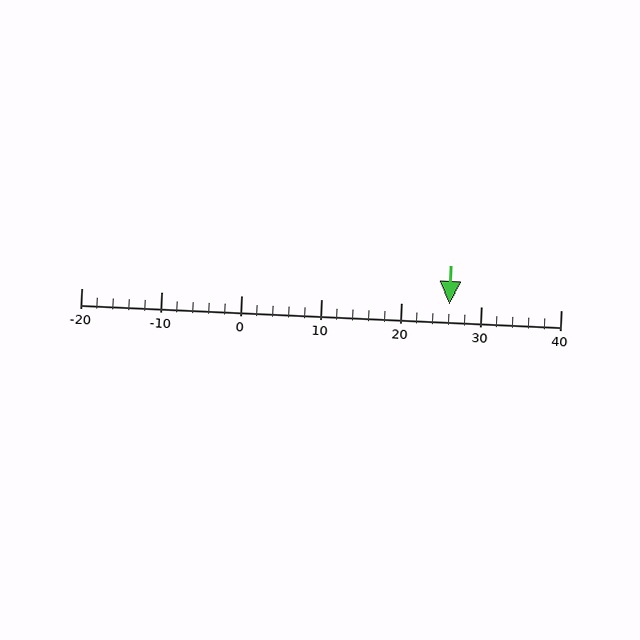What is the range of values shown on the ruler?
The ruler shows values from -20 to 40.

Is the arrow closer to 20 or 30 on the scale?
The arrow is closer to 30.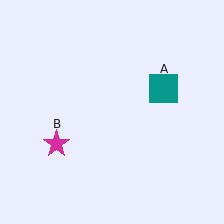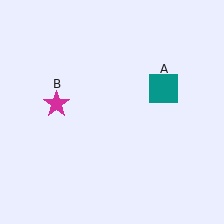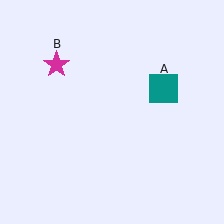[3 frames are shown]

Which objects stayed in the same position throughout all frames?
Teal square (object A) remained stationary.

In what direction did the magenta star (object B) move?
The magenta star (object B) moved up.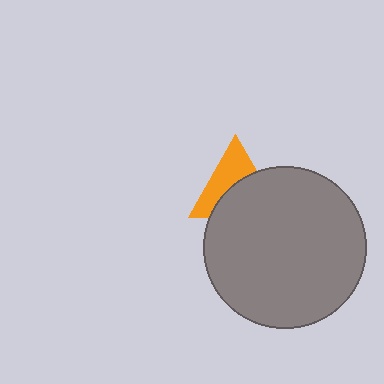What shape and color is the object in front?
The object in front is a gray circle.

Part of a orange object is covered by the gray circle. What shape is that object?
It is a triangle.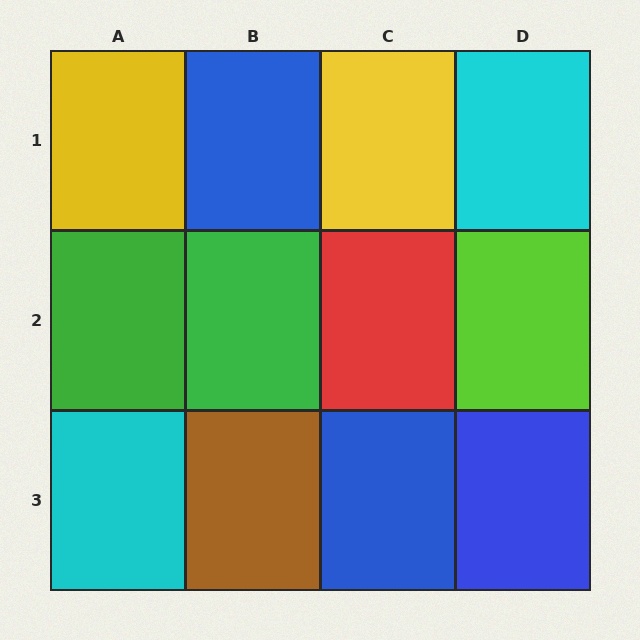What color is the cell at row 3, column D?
Blue.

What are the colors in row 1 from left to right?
Yellow, blue, yellow, cyan.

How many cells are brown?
1 cell is brown.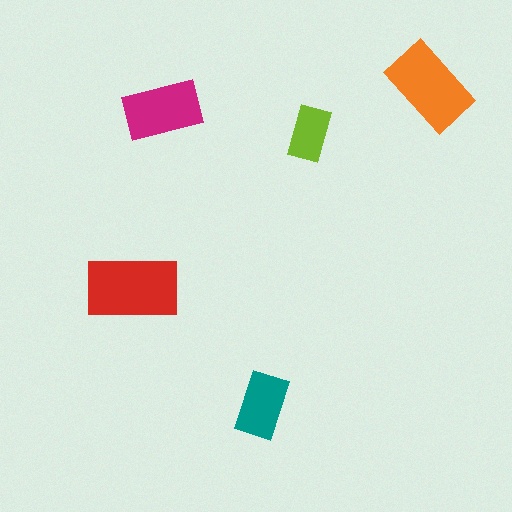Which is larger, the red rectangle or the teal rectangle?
The red one.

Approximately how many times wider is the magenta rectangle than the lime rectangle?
About 1.5 times wider.